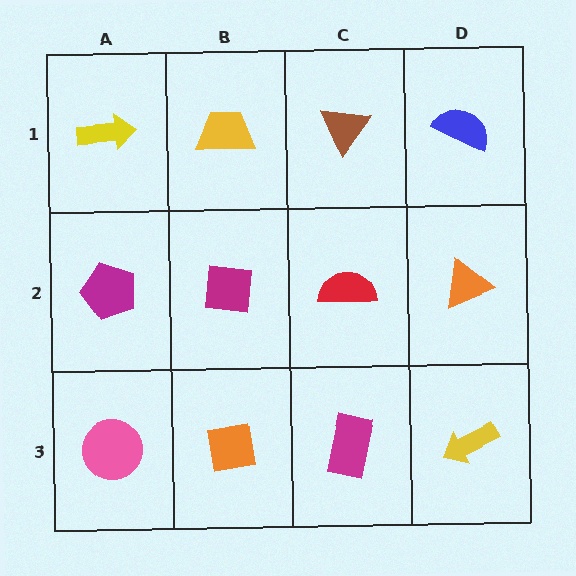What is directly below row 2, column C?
A magenta rectangle.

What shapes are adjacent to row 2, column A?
A yellow arrow (row 1, column A), a pink circle (row 3, column A), a magenta square (row 2, column B).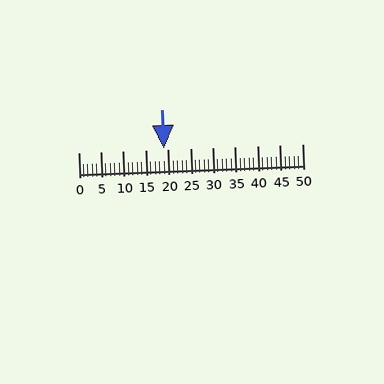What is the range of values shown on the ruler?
The ruler shows values from 0 to 50.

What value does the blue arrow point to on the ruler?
The blue arrow points to approximately 19.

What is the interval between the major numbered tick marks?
The major tick marks are spaced 5 units apart.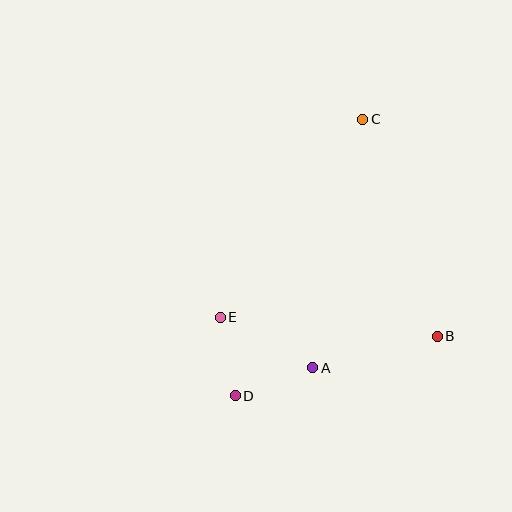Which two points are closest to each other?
Points D and E are closest to each other.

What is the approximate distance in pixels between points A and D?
The distance between A and D is approximately 82 pixels.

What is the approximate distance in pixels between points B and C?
The distance between B and C is approximately 229 pixels.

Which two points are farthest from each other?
Points C and D are farthest from each other.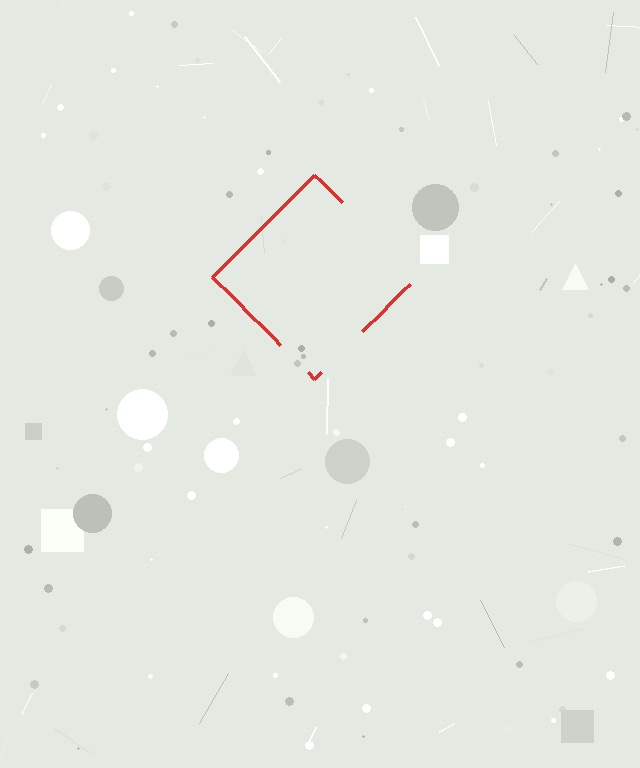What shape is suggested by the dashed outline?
The dashed outline suggests a diamond.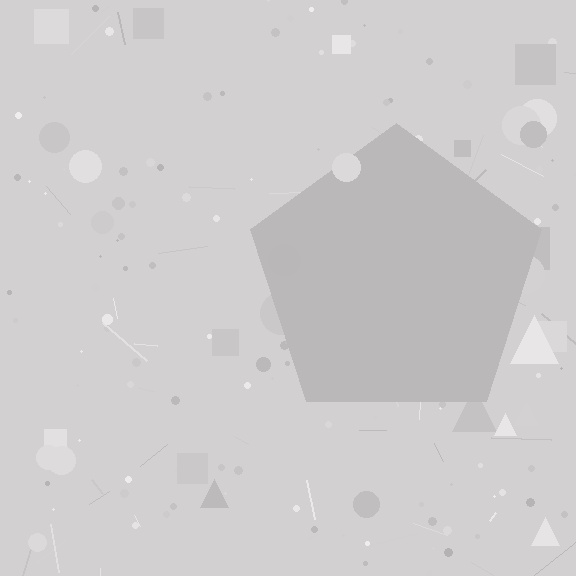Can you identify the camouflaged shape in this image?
The camouflaged shape is a pentagon.